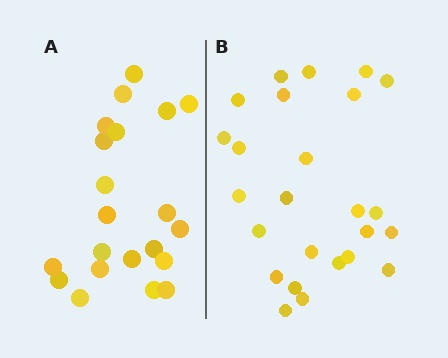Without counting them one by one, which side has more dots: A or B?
Region B (the right region) has more dots.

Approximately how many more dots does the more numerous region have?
Region B has about 4 more dots than region A.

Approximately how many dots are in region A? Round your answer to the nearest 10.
About 20 dots. (The exact count is 21, which rounds to 20.)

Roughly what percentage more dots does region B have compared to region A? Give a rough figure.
About 20% more.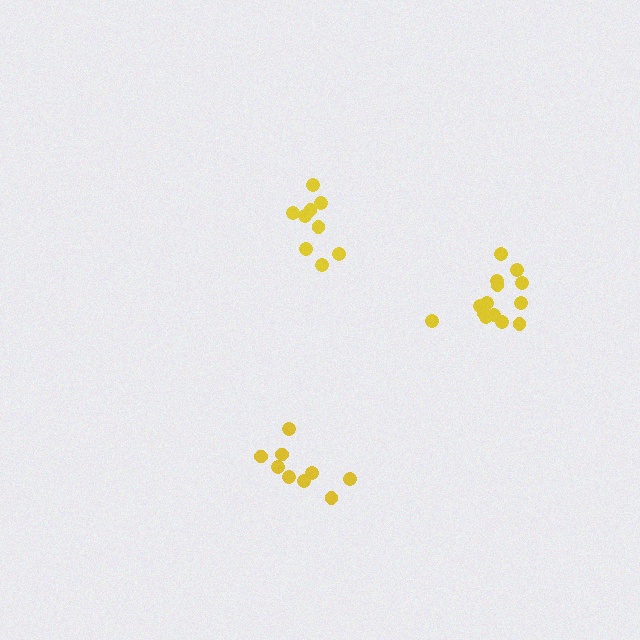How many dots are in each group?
Group 1: 9 dots, Group 2: 9 dots, Group 3: 14 dots (32 total).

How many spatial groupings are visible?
There are 3 spatial groupings.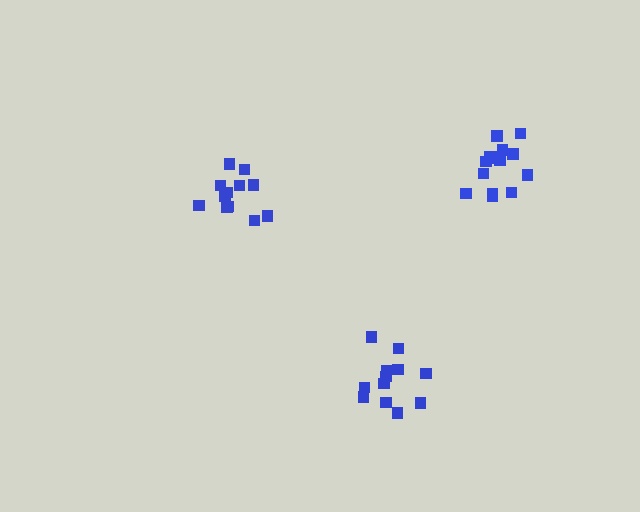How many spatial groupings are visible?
There are 3 spatial groupings.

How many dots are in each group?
Group 1: 12 dots, Group 2: 12 dots, Group 3: 15 dots (39 total).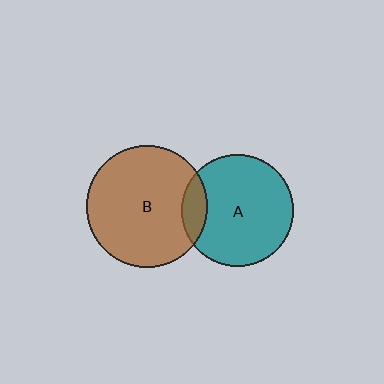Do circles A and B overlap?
Yes.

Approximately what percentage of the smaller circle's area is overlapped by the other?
Approximately 15%.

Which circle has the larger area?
Circle B (brown).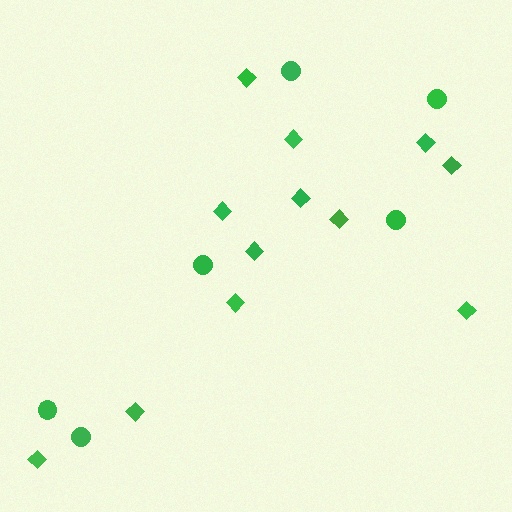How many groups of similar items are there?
There are 2 groups: one group of circles (6) and one group of diamonds (12).